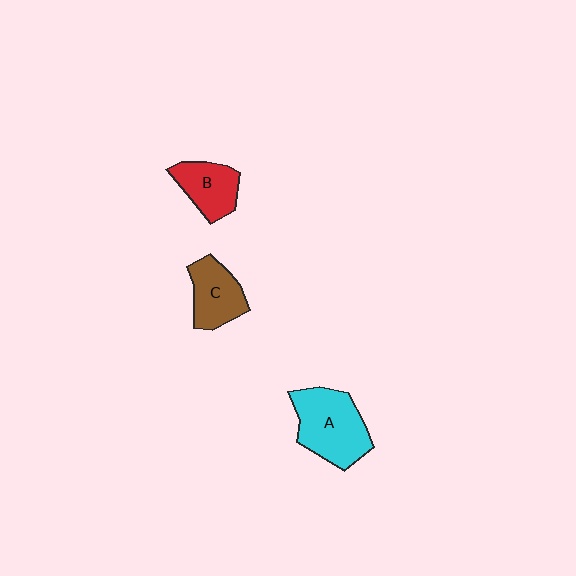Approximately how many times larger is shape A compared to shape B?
Approximately 1.6 times.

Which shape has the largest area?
Shape A (cyan).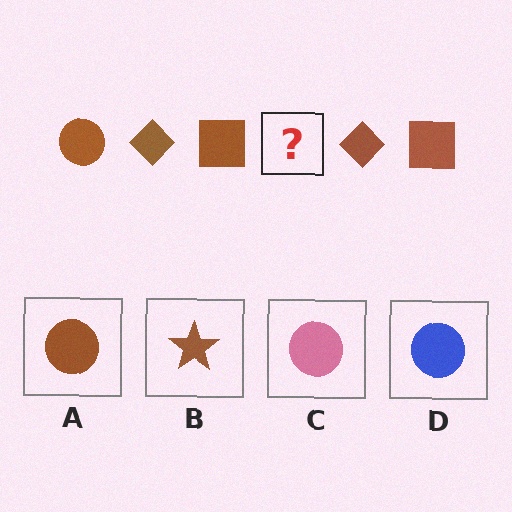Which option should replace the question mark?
Option A.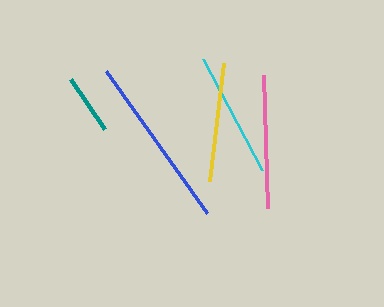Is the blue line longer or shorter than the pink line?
The blue line is longer than the pink line.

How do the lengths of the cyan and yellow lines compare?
The cyan and yellow lines are approximately the same length.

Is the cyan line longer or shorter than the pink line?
The pink line is longer than the cyan line.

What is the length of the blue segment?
The blue segment is approximately 174 pixels long.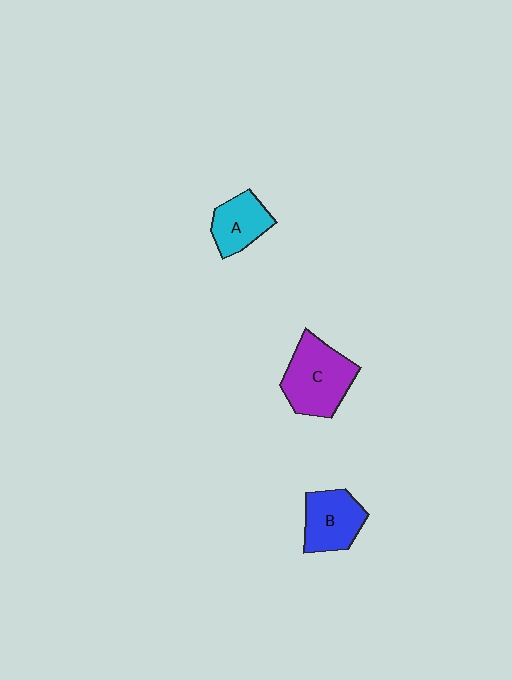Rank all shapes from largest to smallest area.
From largest to smallest: C (purple), B (blue), A (cyan).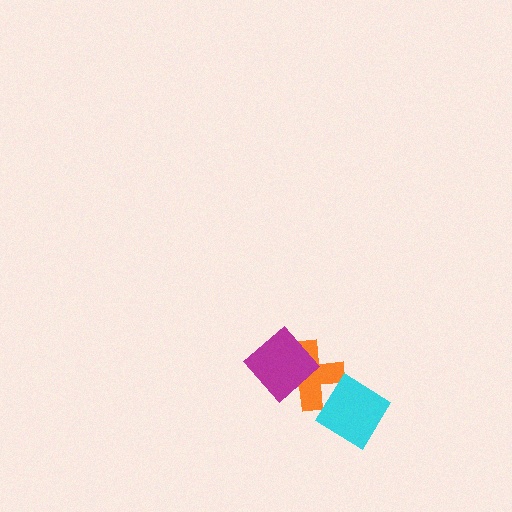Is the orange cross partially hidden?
Yes, it is partially covered by another shape.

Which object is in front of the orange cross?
The magenta diamond is in front of the orange cross.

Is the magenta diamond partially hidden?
No, no other shape covers it.